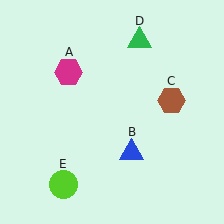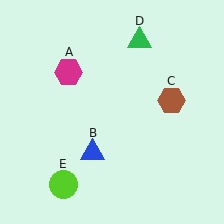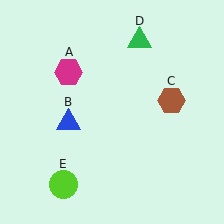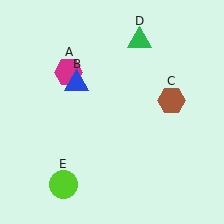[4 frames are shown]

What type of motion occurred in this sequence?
The blue triangle (object B) rotated clockwise around the center of the scene.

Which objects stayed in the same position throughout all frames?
Magenta hexagon (object A) and brown hexagon (object C) and green triangle (object D) and lime circle (object E) remained stationary.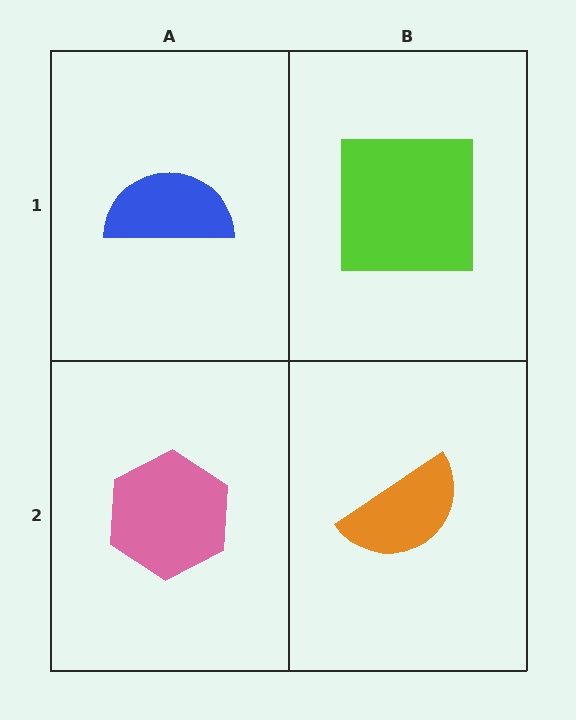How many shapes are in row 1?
2 shapes.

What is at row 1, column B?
A lime square.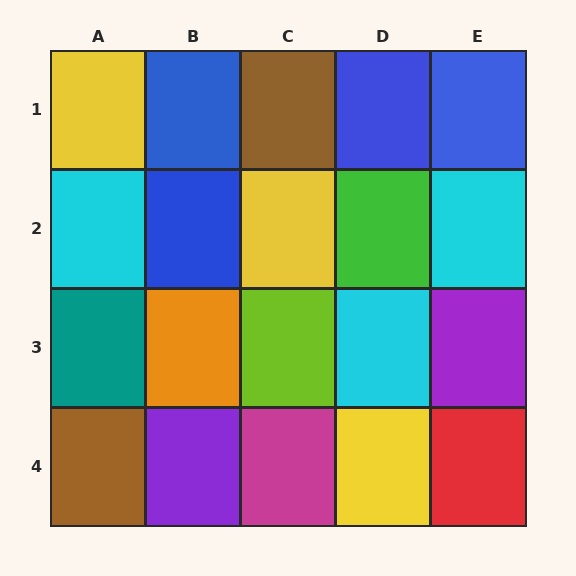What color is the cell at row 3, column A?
Teal.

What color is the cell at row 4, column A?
Brown.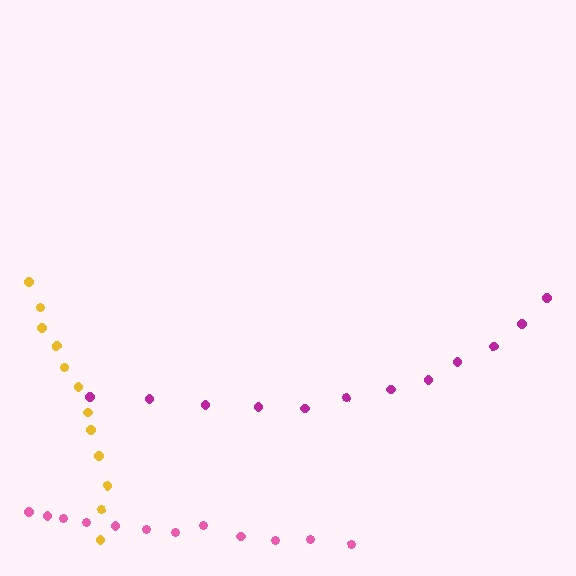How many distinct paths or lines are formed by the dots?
There are 3 distinct paths.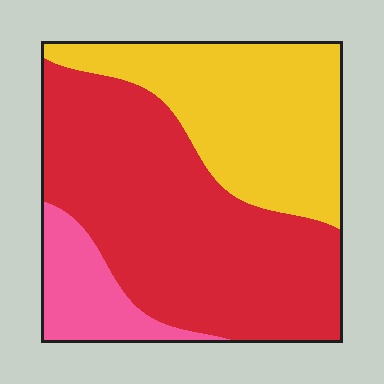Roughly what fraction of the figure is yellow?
Yellow takes up between a third and a half of the figure.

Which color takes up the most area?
Red, at roughly 55%.